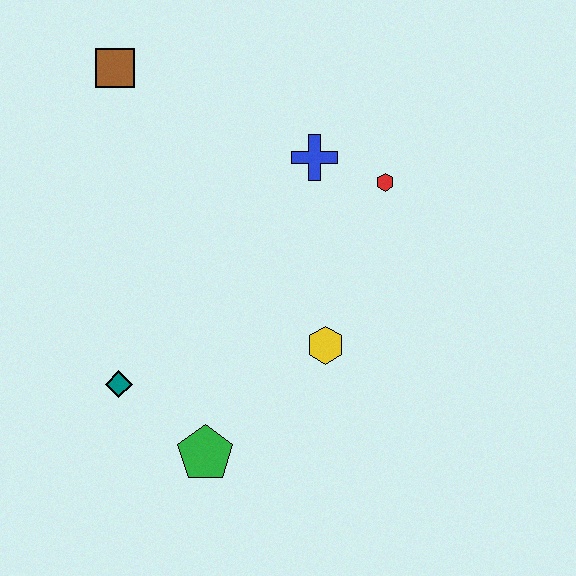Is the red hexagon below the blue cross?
Yes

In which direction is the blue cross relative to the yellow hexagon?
The blue cross is above the yellow hexagon.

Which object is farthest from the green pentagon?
The brown square is farthest from the green pentagon.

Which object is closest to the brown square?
The blue cross is closest to the brown square.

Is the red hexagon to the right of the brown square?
Yes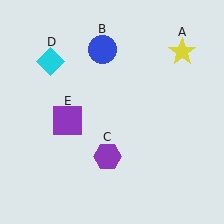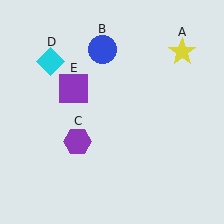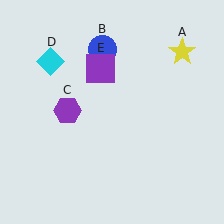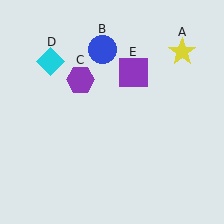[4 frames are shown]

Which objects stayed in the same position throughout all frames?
Yellow star (object A) and blue circle (object B) and cyan diamond (object D) remained stationary.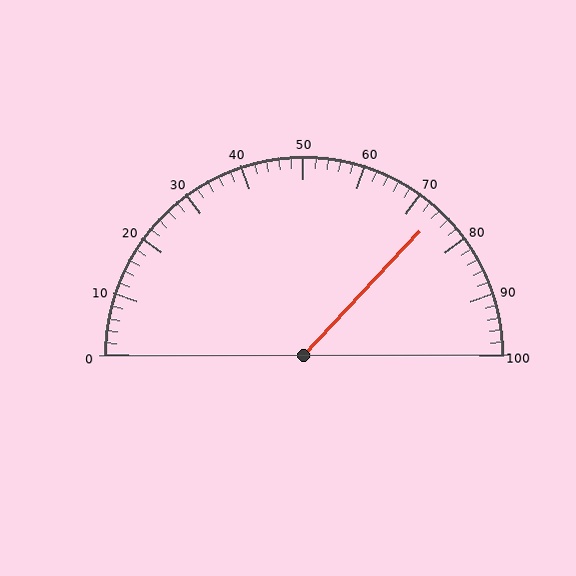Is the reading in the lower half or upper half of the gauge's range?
The reading is in the upper half of the range (0 to 100).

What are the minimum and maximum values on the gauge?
The gauge ranges from 0 to 100.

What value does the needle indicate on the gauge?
The needle indicates approximately 74.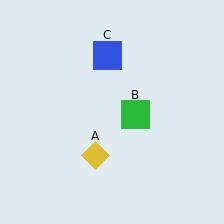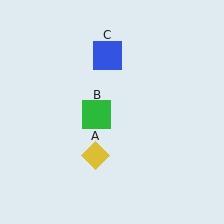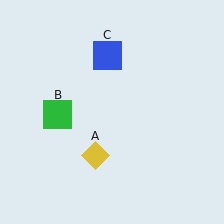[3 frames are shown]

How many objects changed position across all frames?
1 object changed position: green square (object B).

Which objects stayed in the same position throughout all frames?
Yellow diamond (object A) and blue square (object C) remained stationary.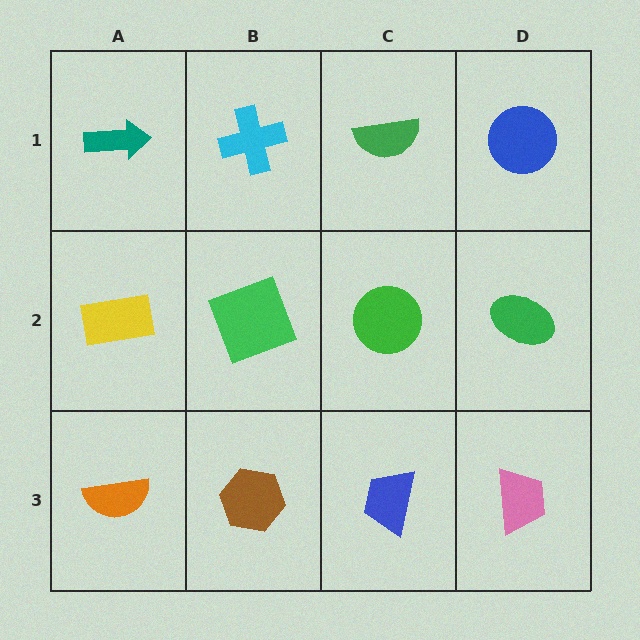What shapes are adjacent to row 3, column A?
A yellow rectangle (row 2, column A), a brown hexagon (row 3, column B).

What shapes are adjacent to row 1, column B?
A green square (row 2, column B), a teal arrow (row 1, column A), a green semicircle (row 1, column C).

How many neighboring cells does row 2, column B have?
4.